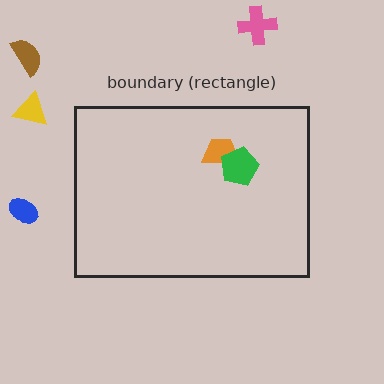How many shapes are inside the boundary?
2 inside, 4 outside.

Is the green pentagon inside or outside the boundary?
Inside.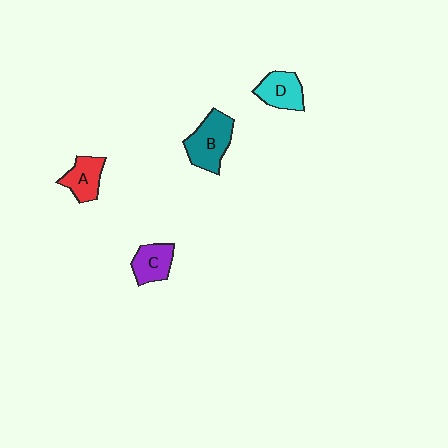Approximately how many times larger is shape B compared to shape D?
Approximately 1.4 times.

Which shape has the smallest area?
Shape C (purple).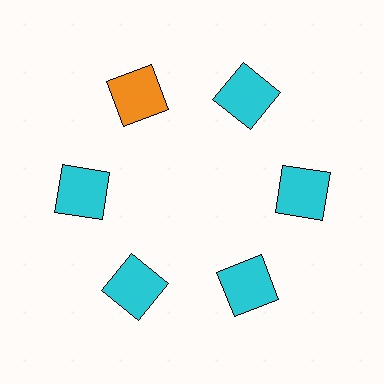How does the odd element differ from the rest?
It has a different color: orange instead of cyan.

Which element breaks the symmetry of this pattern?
The orange square at roughly the 11 o'clock position breaks the symmetry. All other shapes are cyan squares.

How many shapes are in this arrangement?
There are 6 shapes arranged in a ring pattern.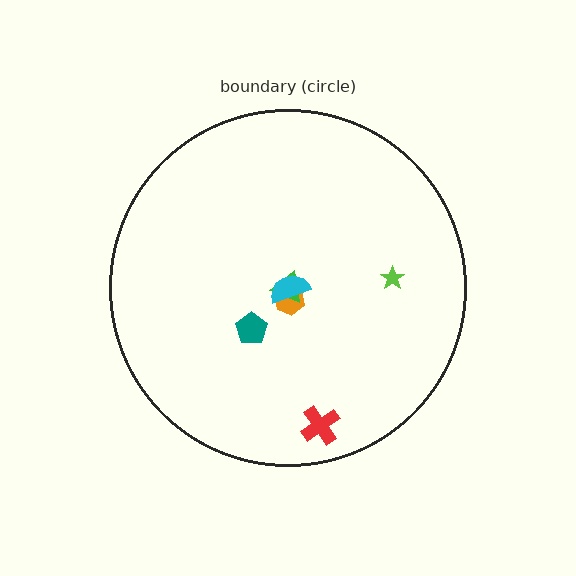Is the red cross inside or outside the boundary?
Inside.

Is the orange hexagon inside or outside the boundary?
Inside.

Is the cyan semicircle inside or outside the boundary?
Inside.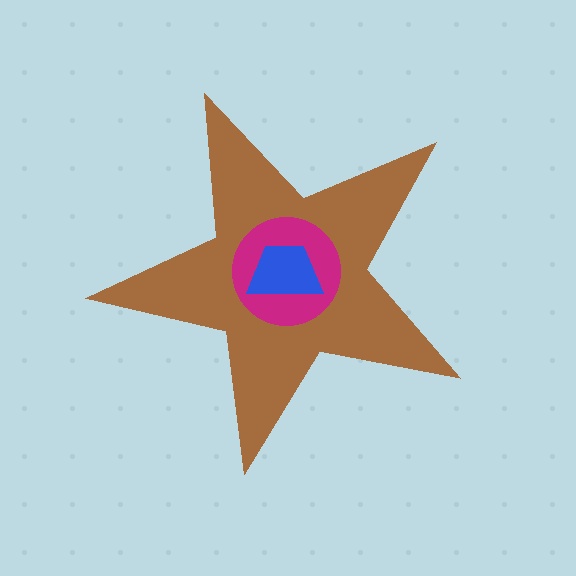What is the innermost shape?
The blue trapezoid.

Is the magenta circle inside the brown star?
Yes.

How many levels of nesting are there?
3.